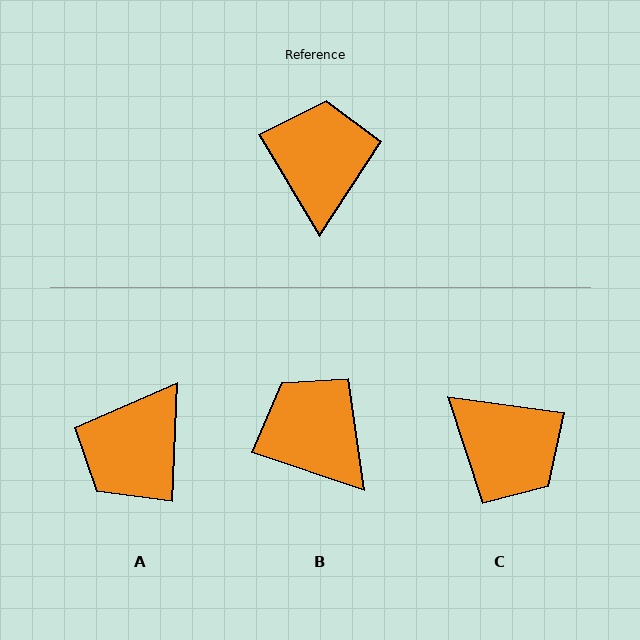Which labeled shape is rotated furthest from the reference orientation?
A, about 146 degrees away.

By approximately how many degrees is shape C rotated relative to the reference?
Approximately 129 degrees clockwise.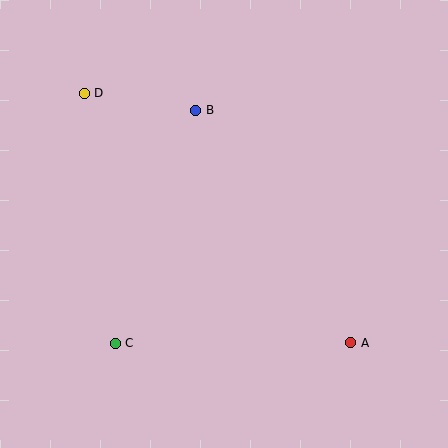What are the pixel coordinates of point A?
Point A is at (351, 343).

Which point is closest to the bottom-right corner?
Point A is closest to the bottom-right corner.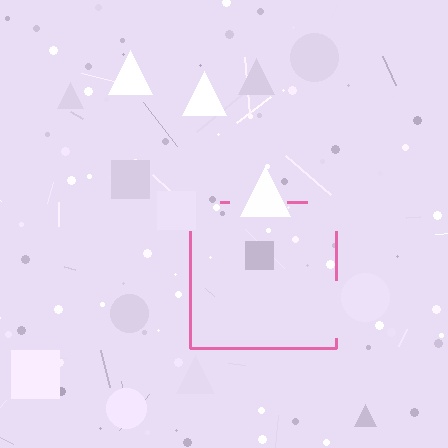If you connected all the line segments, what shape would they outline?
They would outline a square.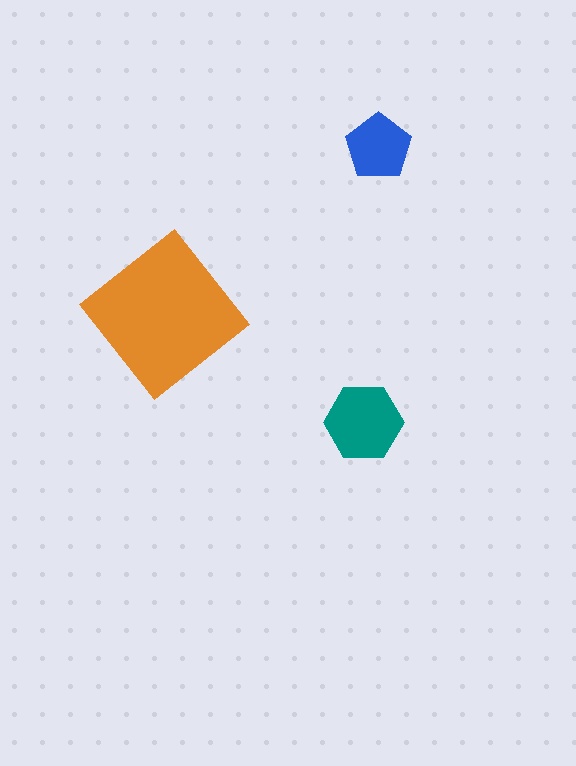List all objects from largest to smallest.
The orange diamond, the teal hexagon, the blue pentagon.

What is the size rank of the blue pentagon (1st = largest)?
3rd.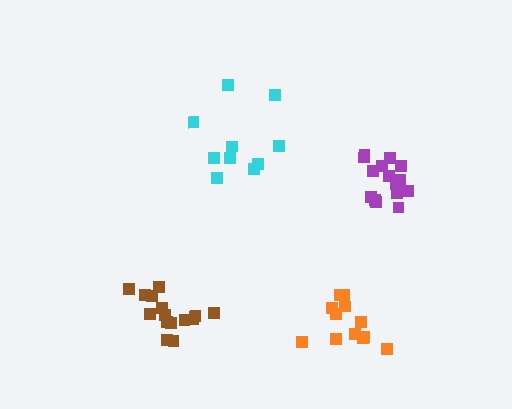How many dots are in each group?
Group 1: 15 dots, Group 2: 10 dots, Group 3: 12 dots, Group 4: 15 dots (52 total).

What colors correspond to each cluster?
The clusters are colored: brown, cyan, orange, purple.